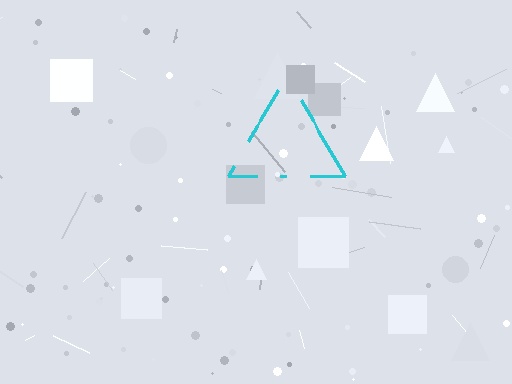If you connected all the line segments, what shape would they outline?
They would outline a triangle.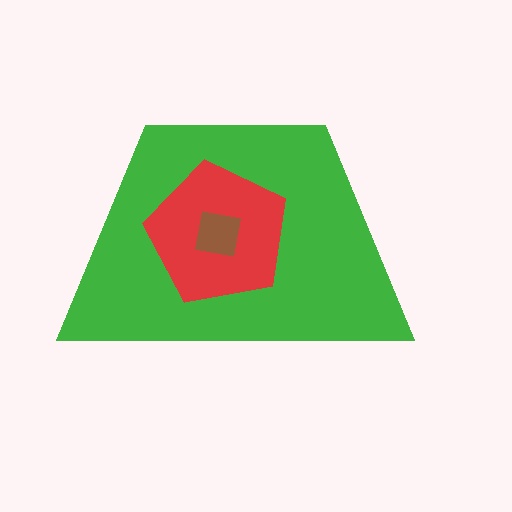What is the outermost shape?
The green trapezoid.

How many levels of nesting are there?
3.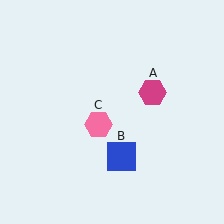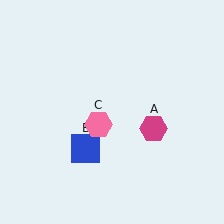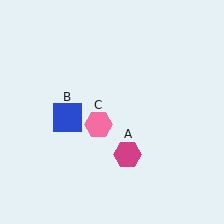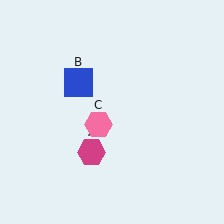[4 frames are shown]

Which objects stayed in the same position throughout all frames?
Pink hexagon (object C) remained stationary.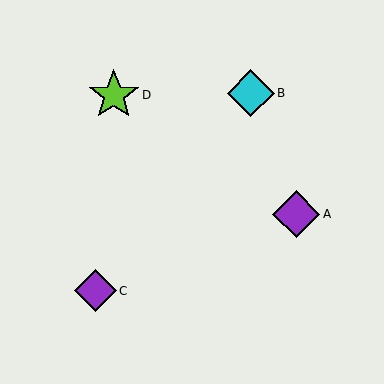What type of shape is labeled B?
Shape B is a cyan diamond.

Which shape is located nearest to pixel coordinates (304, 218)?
The purple diamond (labeled A) at (296, 214) is nearest to that location.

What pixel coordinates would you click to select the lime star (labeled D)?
Click at (114, 95) to select the lime star D.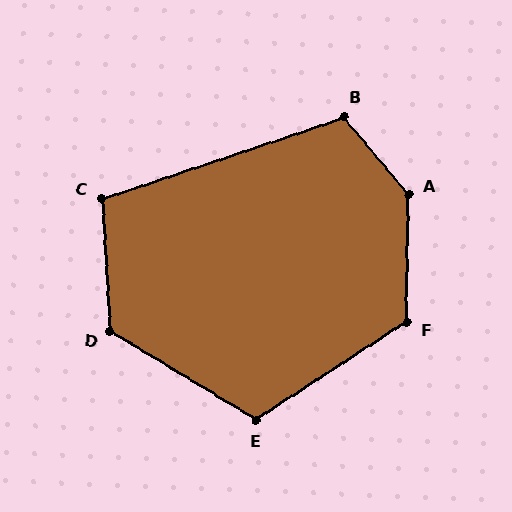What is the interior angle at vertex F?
Approximately 124 degrees (obtuse).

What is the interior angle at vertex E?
Approximately 116 degrees (obtuse).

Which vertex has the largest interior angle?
A, at approximately 139 degrees.